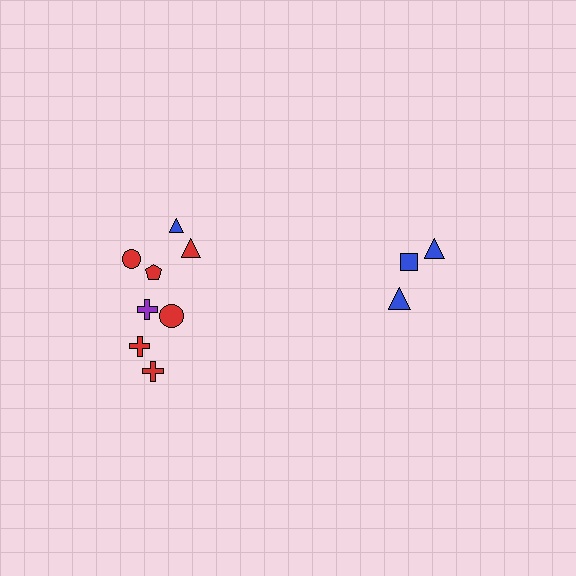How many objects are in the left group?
There are 8 objects.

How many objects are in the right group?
There are 3 objects.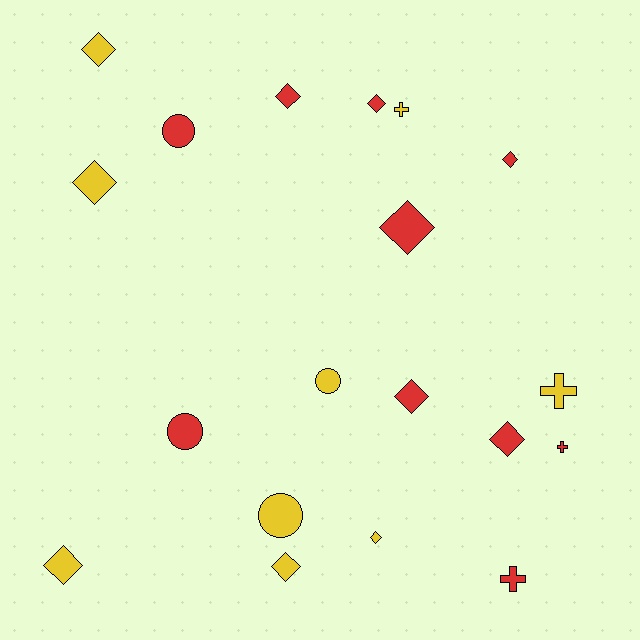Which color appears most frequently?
Red, with 10 objects.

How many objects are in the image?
There are 19 objects.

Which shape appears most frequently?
Diamond, with 11 objects.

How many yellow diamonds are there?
There are 5 yellow diamonds.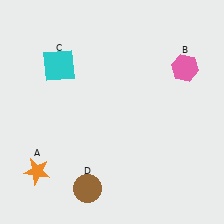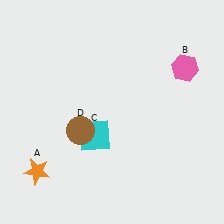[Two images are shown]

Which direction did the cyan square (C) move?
The cyan square (C) moved down.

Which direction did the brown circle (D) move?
The brown circle (D) moved up.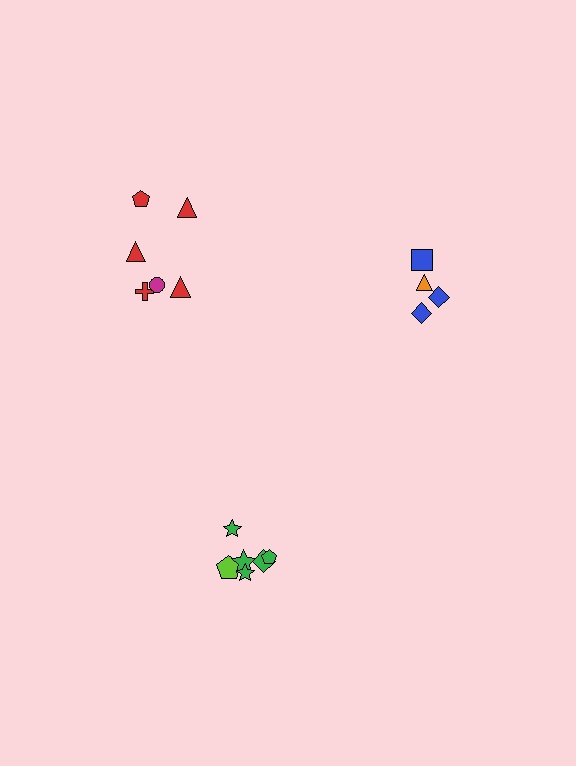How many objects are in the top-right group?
There are 4 objects.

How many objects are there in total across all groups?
There are 16 objects.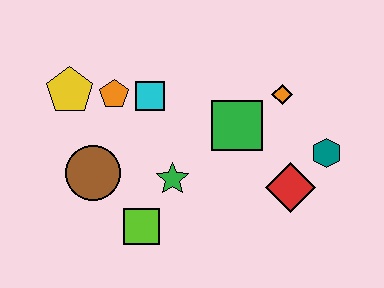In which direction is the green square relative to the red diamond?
The green square is above the red diamond.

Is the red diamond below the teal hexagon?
Yes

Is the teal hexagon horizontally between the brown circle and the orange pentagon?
No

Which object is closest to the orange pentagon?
The cyan square is closest to the orange pentagon.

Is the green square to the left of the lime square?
No